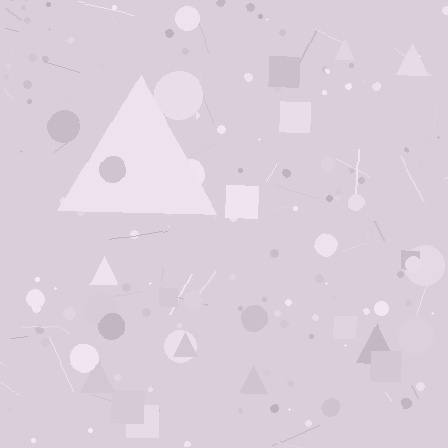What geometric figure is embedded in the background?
A triangle is embedded in the background.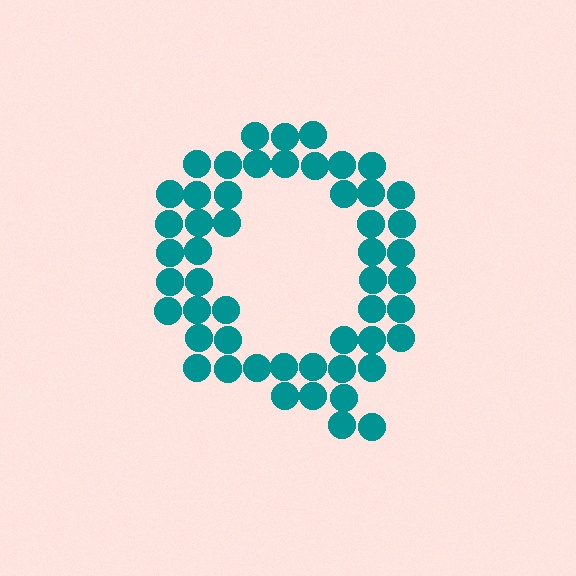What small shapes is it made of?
It is made of small circles.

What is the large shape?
The large shape is the letter Q.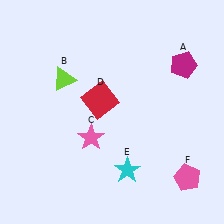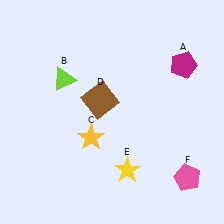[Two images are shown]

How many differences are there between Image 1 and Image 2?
There are 3 differences between the two images.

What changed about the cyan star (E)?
In Image 1, E is cyan. In Image 2, it changed to yellow.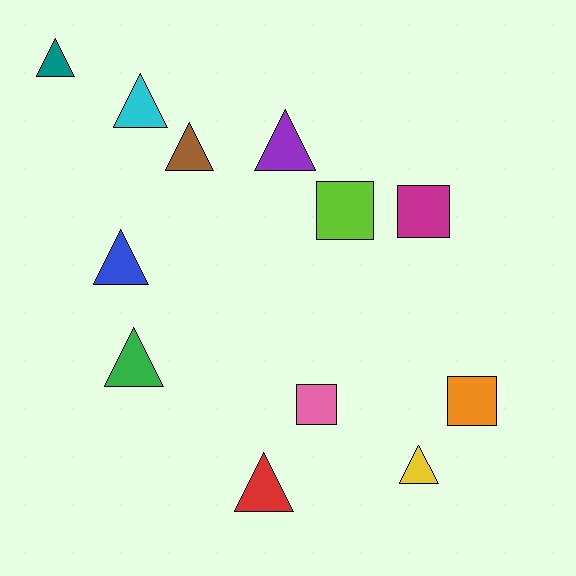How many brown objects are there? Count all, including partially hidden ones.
There is 1 brown object.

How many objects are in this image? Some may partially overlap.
There are 12 objects.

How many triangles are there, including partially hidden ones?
There are 8 triangles.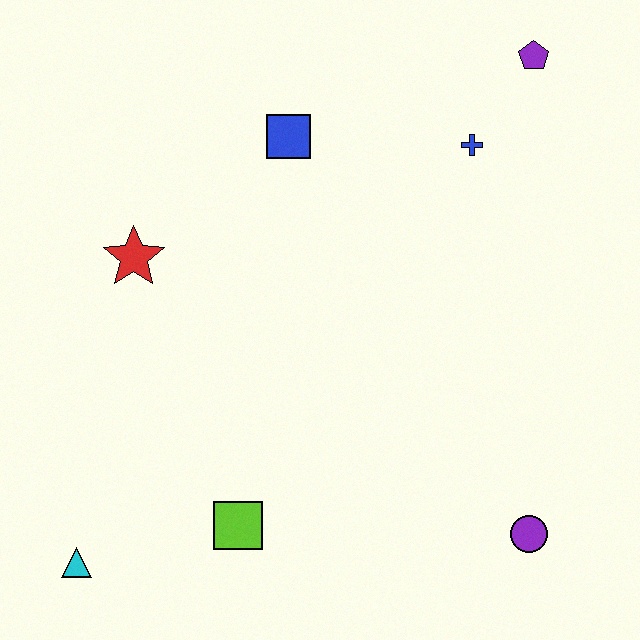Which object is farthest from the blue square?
The cyan triangle is farthest from the blue square.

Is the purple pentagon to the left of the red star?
No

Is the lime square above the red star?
No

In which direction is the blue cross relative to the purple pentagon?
The blue cross is below the purple pentagon.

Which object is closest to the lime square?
The cyan triangle is closest to the lime square.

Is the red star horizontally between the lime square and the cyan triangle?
Yes